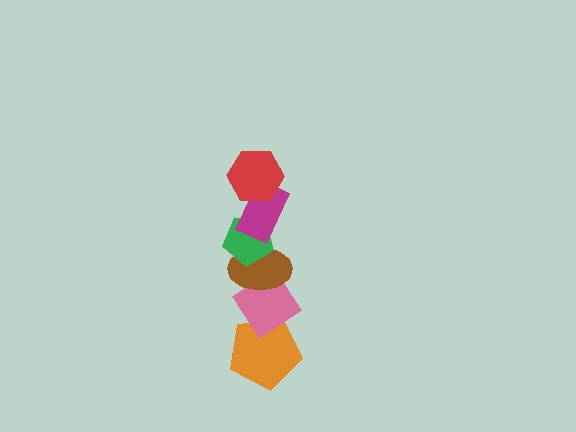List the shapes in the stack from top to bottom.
From top to bottom: the red hexagon, the magenta rectangle, the green pentagon, the brown ellipse, the pink diamond, the orange pentagon.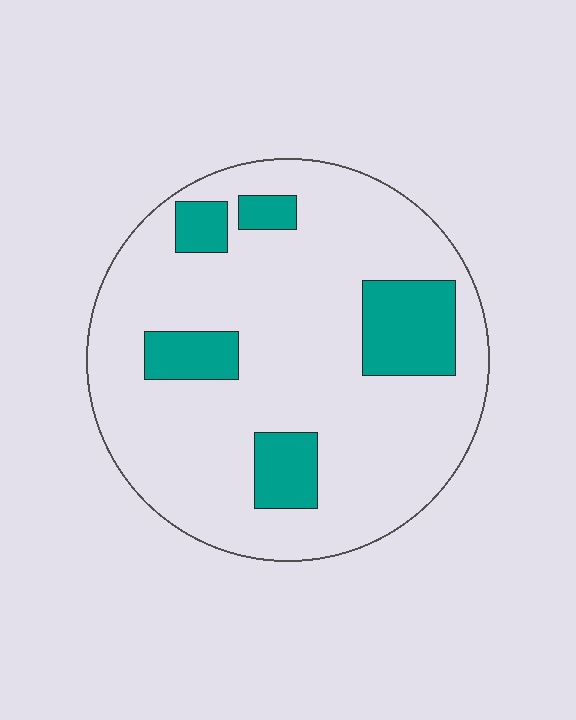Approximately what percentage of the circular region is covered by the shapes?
Approximately 20%.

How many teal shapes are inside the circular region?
5.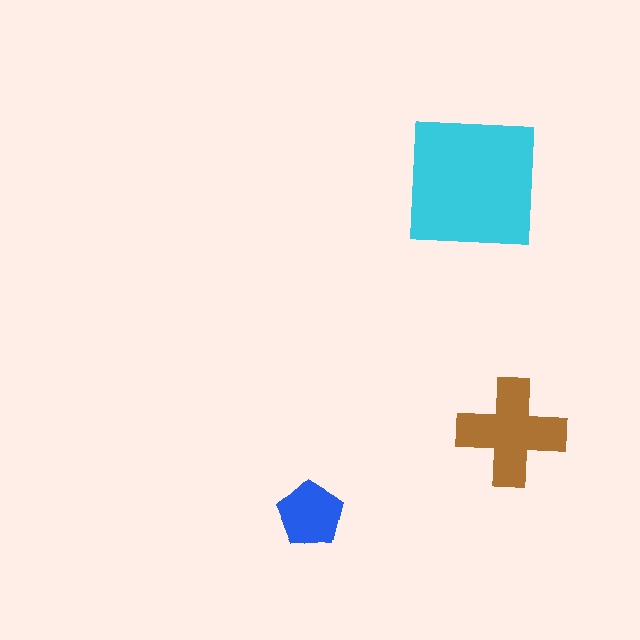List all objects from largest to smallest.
The cyan square, the brown cross, the blue pentagon.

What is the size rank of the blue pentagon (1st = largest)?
3rd.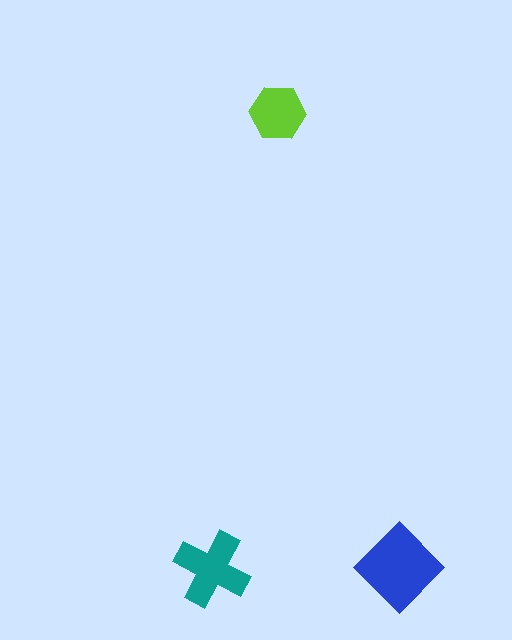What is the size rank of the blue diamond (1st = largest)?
1st.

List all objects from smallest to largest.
The lime hexagon, the teal cross, the blue diamond.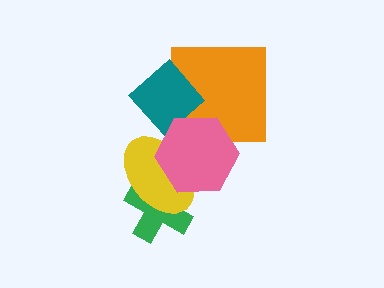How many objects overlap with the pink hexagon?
4 objects overlap with the pink hexagon.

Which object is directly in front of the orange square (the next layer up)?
The teal diamond is directly in front of the orange square.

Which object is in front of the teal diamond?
The pink hexagon is in front of the teal diamond.